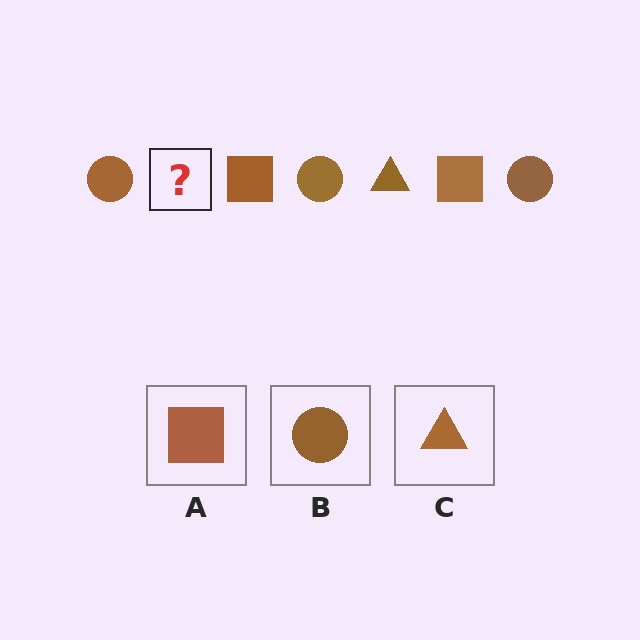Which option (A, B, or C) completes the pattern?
C.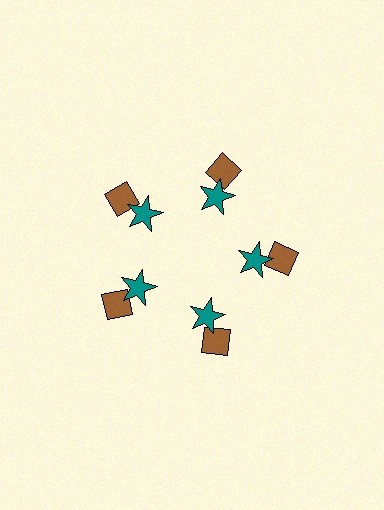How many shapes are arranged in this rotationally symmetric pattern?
There are 10 shapes, arranged in 5 groups of 2.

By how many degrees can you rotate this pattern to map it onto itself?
The pattern maps onto itself every 72 degrees of rotation.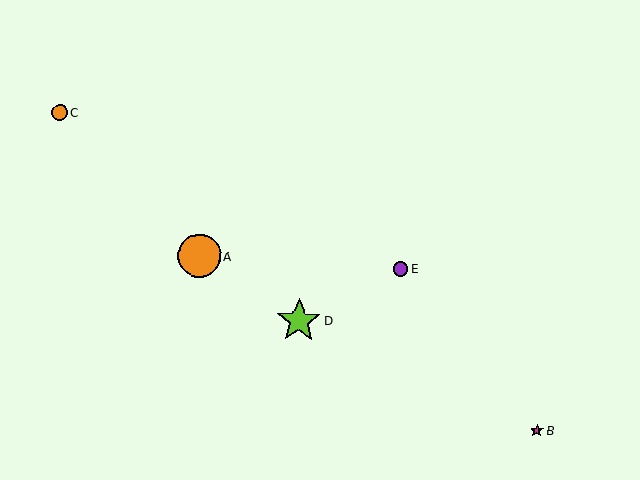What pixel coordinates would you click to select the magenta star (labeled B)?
Click at (537, 430) to select the magenta star B.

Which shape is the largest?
The lime star (labeled D) is the largest.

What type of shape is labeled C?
Shape C is an orange circle.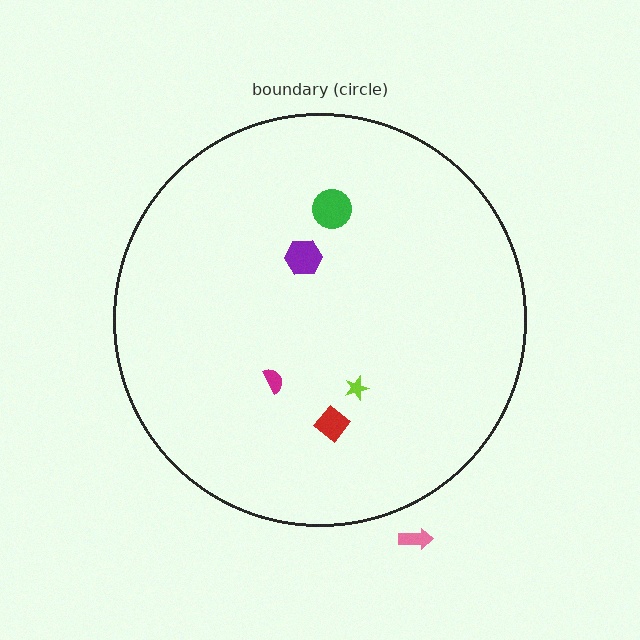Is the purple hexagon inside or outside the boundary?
Inside.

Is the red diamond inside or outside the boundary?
Inside.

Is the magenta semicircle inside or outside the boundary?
Inside.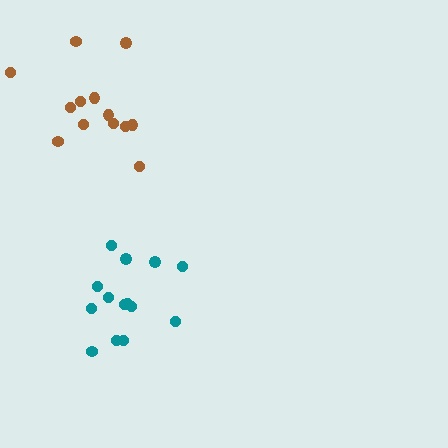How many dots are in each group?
Group 1: 14 dots, Group 2: 13 dots (27 total).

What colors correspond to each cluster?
The clusters are colored: teal, brown.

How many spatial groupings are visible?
There are 2 spatial groupings.